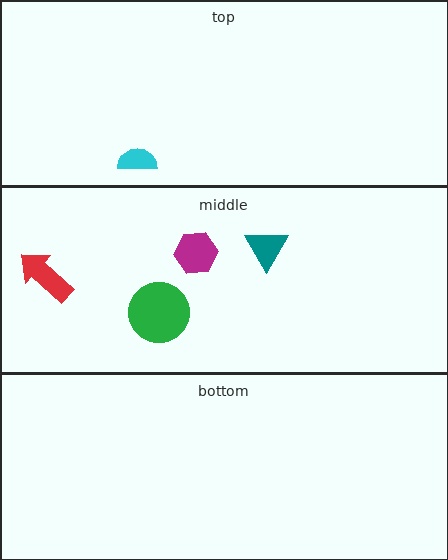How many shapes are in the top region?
1.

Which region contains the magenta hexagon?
The middle region.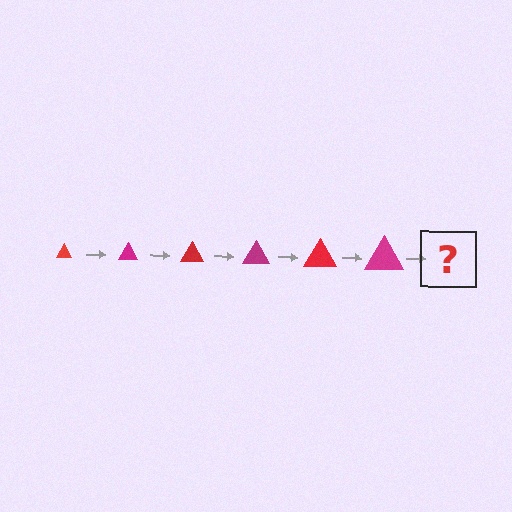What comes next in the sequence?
The next element should be a red triangle, larger than the previous one.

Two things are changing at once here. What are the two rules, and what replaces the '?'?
The two rules are that the triangle grows larger each step and the color cycles through red and magenta. The '?' should be a red triangle, larger than the previous one.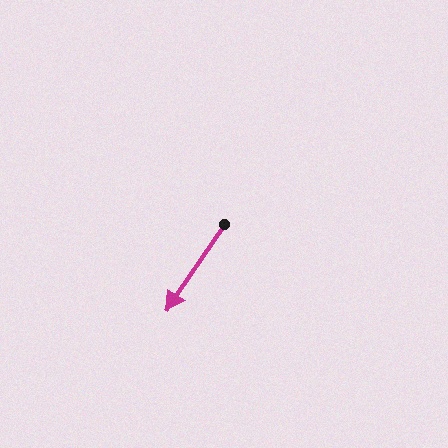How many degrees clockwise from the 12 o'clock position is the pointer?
Approximately 214 degrees.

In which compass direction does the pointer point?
Southwest.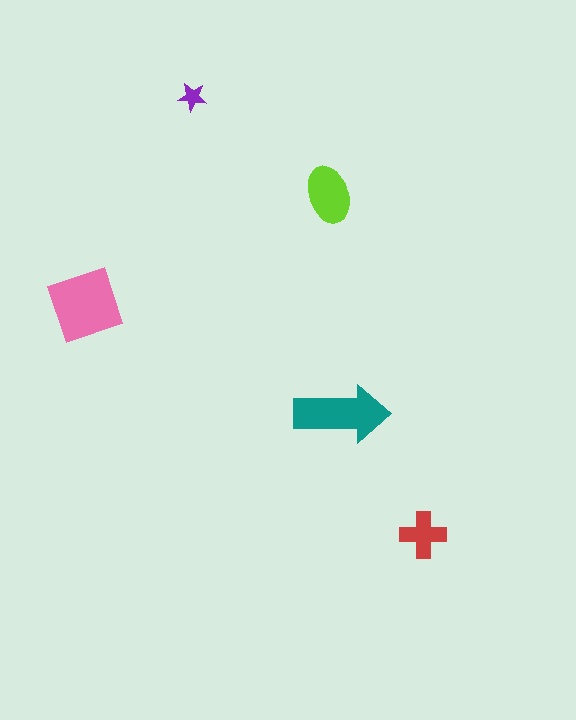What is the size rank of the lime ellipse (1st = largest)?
3rd.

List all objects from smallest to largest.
The purple star, the red cross, the lime ellipse, the teal arrow, the pink diamond.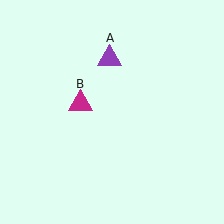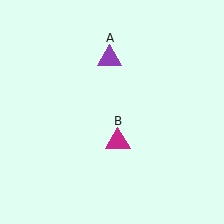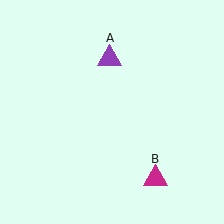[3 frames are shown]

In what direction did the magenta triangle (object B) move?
The magenta triangle (object B) moved down and to the right.